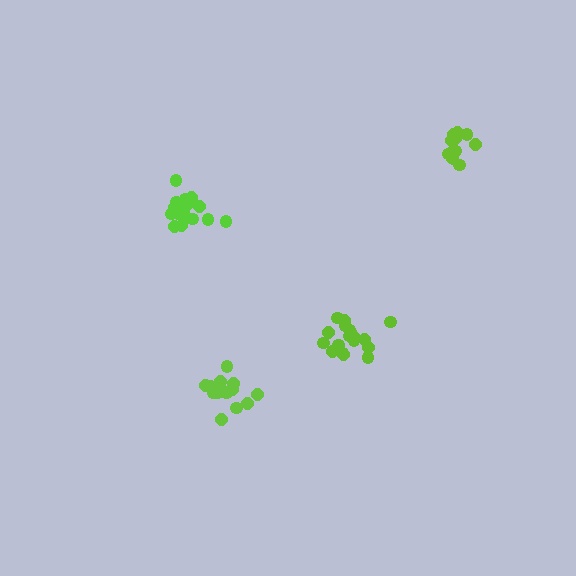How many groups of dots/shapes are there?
There are 4 groups.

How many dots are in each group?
Group 1: 16 dots, Group 2: 18 dots, Group 3: 18 dots, Group 4: 15 dots (67 total).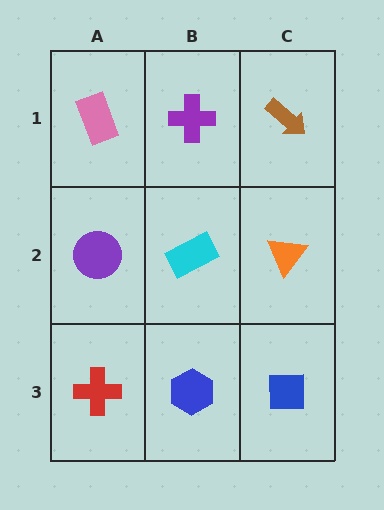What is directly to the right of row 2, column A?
A cyan rectangle.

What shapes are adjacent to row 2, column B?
A purple cross (row 1, column B), a blue hexagon (row 3, column B), a purple circle (row 2, column A), an orange triangle (row 2, column C).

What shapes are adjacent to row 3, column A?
A purple circle (row 2, column A), a blue hexagon (row 3, column B).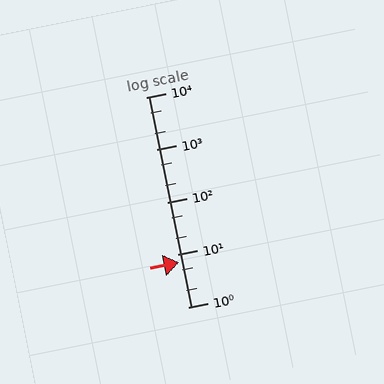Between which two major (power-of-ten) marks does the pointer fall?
The pointer is between 1 and 10.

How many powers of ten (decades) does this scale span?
The scale spans 4 decades, from 1 to 10000.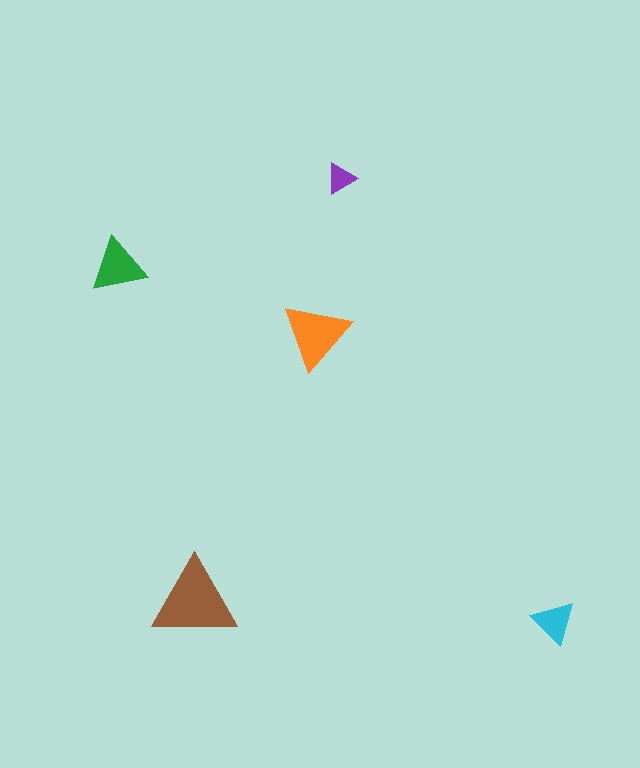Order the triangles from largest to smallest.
the brown one, the orange one, the green one, the cyan one, the purple one.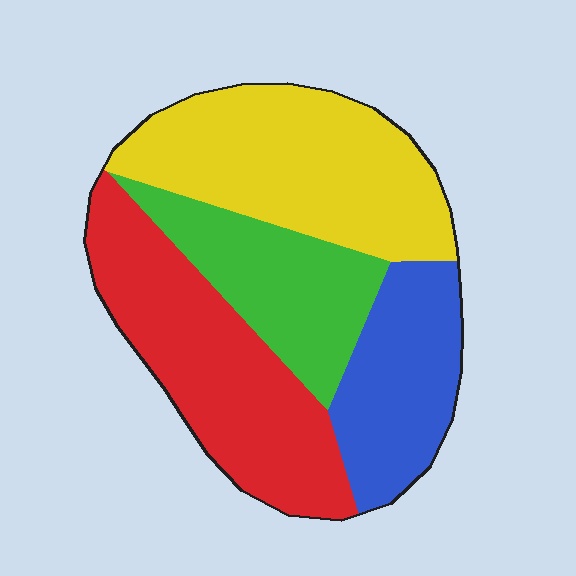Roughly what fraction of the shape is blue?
Blue covers 19% of the shape.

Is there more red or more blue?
Red.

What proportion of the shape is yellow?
Yellow covers 32% of the shape.